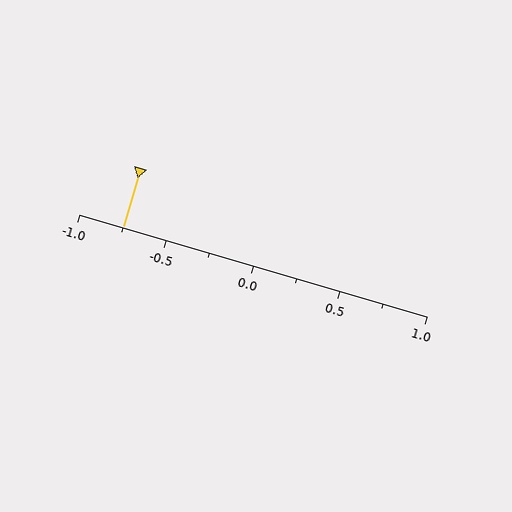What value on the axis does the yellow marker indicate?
The marker indicates approximately -0.75.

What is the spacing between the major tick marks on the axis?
The major ticks are spaced 0.5 apart.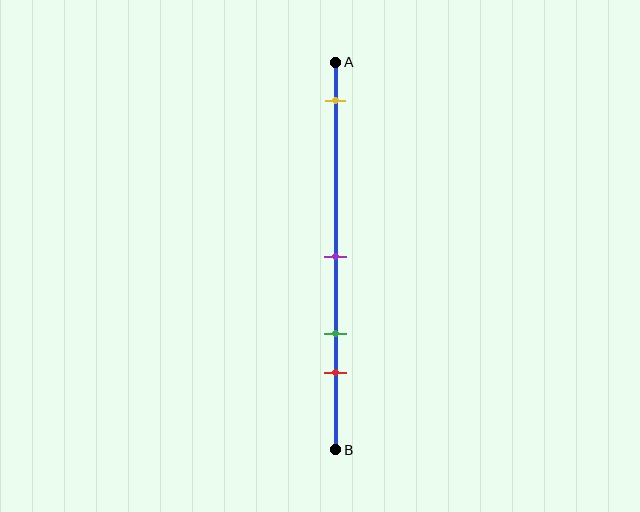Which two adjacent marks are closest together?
The green and red marks are the closest adjacent pair.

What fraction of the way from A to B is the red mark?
The red mark is approximately 80% (0.8) of the way from A to B.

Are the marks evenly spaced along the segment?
No, the marks are not evenly spaced.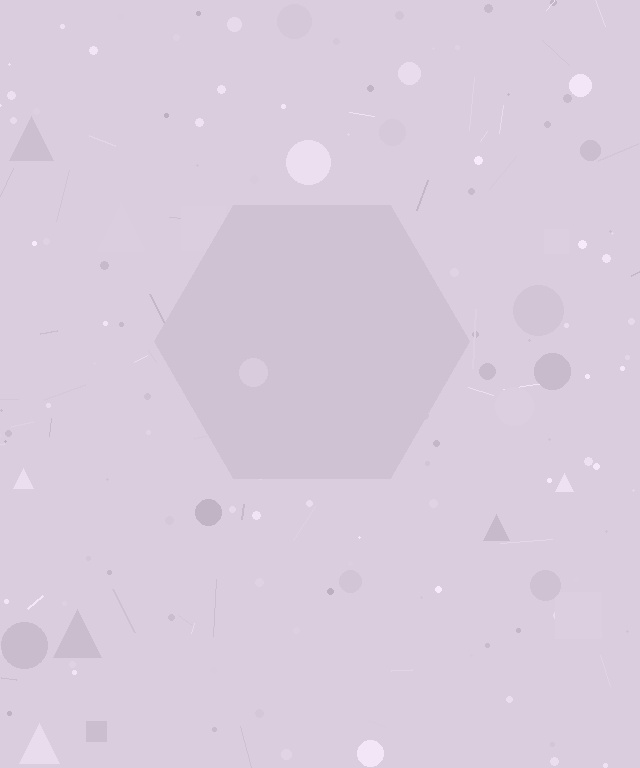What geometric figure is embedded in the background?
A hexagon is embedded in the background.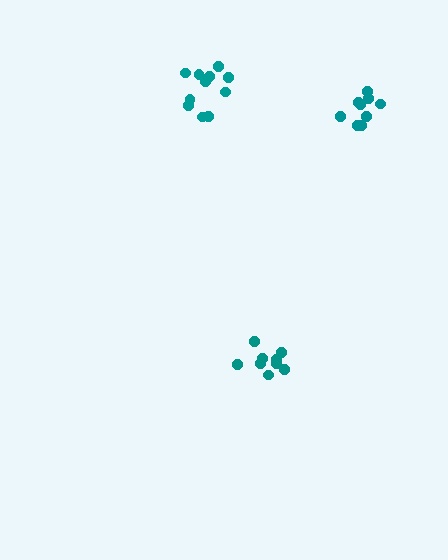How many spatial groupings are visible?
There are 3 spatial groupings.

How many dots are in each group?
Group 1: 9 dots, Group 2: 9 dots, Group 3: 11 dots (29 total).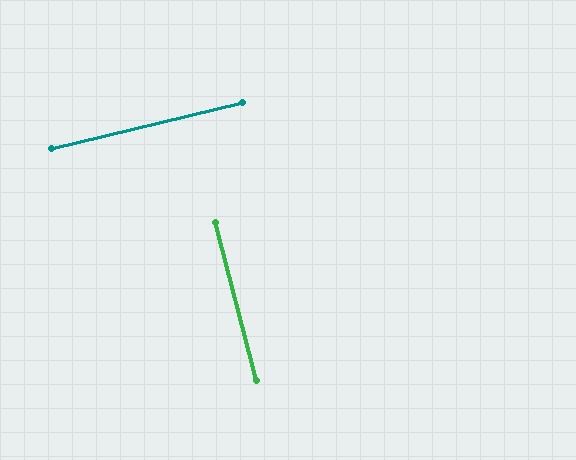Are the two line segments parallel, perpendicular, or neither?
Perpendicular — they meet at approximately 89°.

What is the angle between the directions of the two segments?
Approximately 89 degrees.